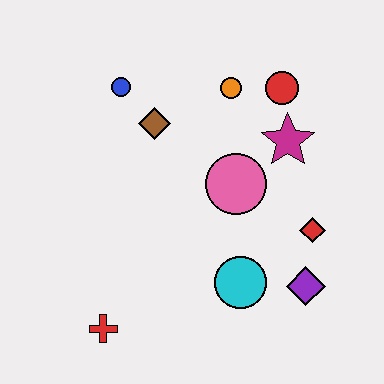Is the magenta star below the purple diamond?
No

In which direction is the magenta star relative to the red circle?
The magenta star is below the red circle.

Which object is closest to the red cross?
The cyan circle is closest to the red cross.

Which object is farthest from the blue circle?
The purple diamond is farthest from the blue circle.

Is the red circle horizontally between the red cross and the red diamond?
Yes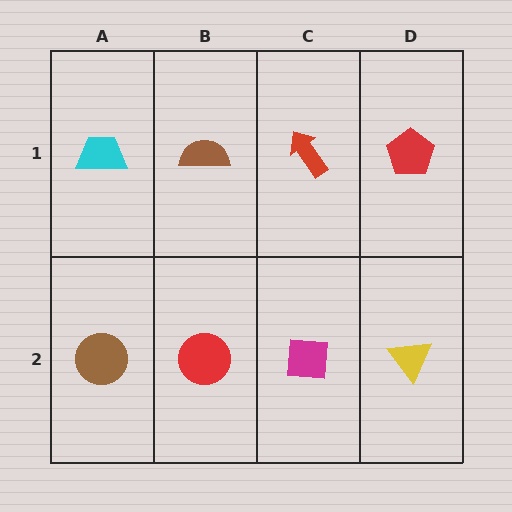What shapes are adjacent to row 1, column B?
A red circle (row 2, column B), a cyan trapezoid (row 1, column A), a red arrow (row 1, column C).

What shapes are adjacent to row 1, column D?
A yellow triangle (row 2, column D), a red arrow (row 1, column C).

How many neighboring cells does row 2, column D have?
2.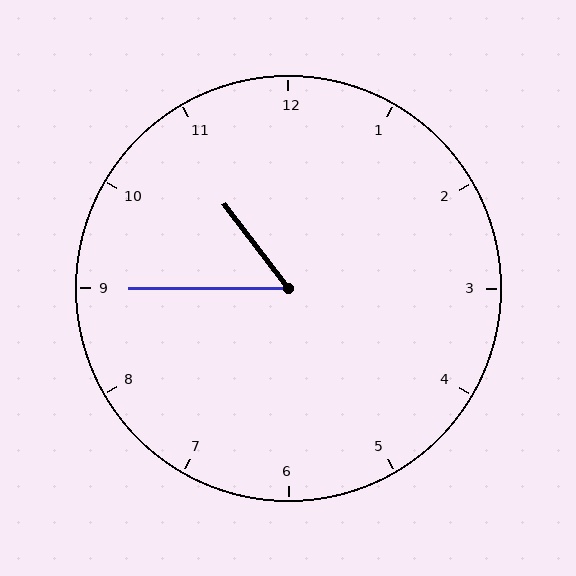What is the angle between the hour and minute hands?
Approximately 52 degrees.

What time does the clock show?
10:45.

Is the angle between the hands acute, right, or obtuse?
It is acute.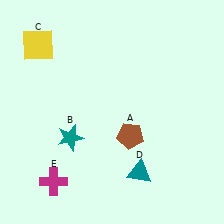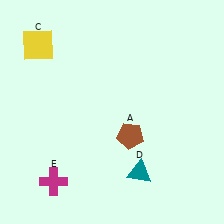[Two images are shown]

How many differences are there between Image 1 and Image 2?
There is 1 difference between the two images.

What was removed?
The teal star (B) was removed in Image 2.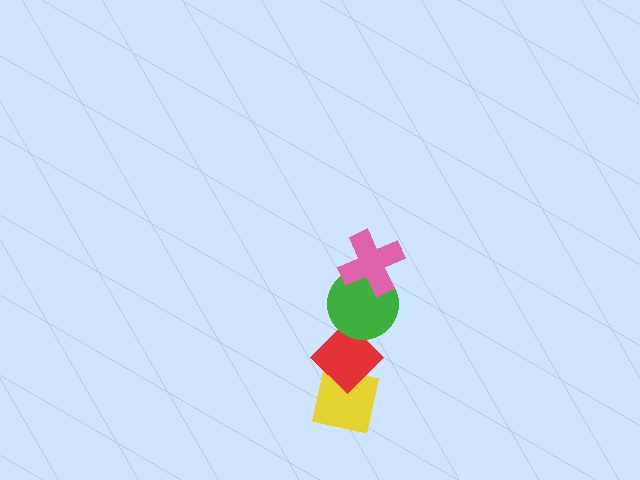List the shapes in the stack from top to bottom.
From top to bottom: the pink cross, the green circle, the red diamond, the yellow square.